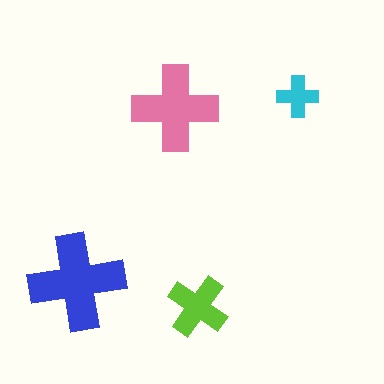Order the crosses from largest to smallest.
the blue one, the pink one, the lime one, the cyan one.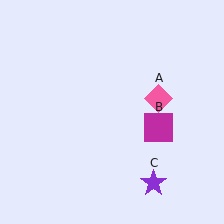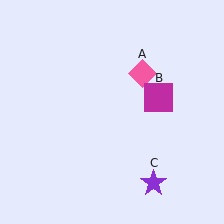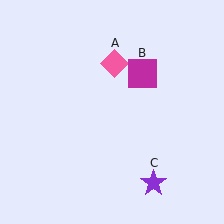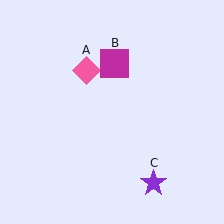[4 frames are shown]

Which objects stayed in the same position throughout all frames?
Purple star (object C) remained stationary.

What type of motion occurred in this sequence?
The pink diamond (object A), magenta square (object B) rotated counterclockwise around the center of the scene.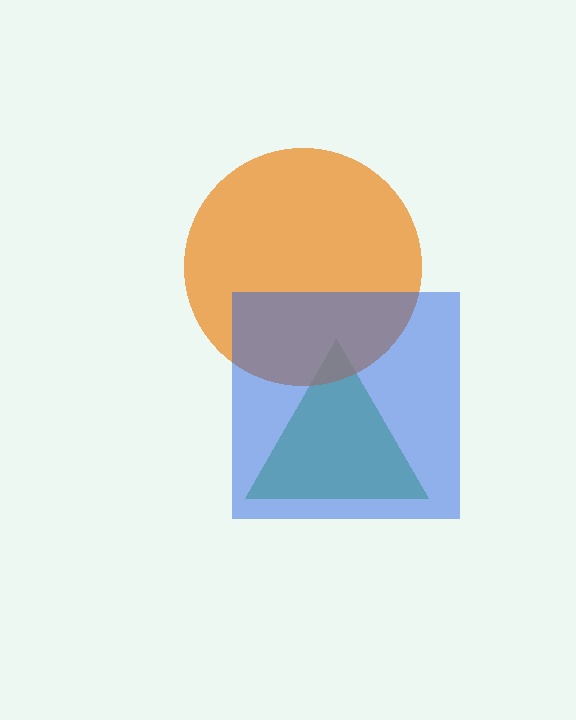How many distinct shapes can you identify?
There are 3 distinct shapes: a green triangle, an orange circle, a blue square.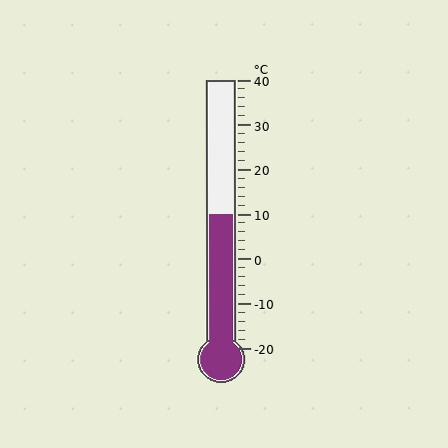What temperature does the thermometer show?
The thermometer shows approximately 10°C.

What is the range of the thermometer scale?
The thermometer scale ranges from -20°C to 40°C.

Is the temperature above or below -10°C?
The temperature is above -10°C.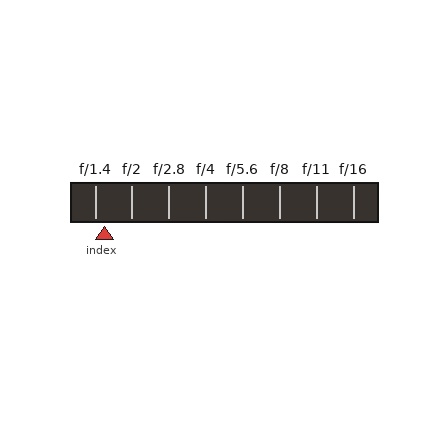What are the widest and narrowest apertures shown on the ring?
The widest aperture shown is f/1.4 and the narrowest is f/16.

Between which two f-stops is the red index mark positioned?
The index mark is between f/1.4 and f/2.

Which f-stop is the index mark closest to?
The index mark is closest to f/1.4.